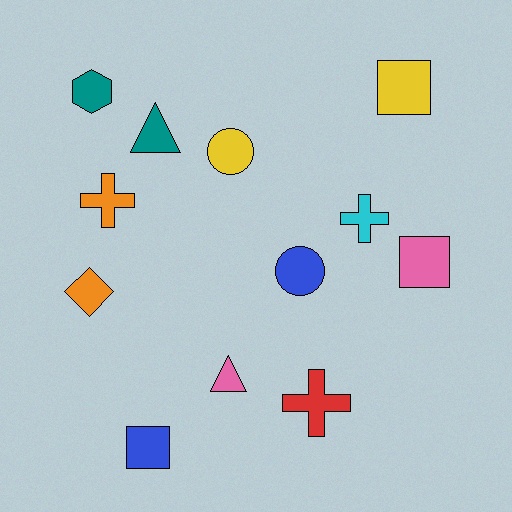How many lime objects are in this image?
There are no lime objects.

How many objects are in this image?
There are 12 objects.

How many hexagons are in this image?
There is 1 hexagon.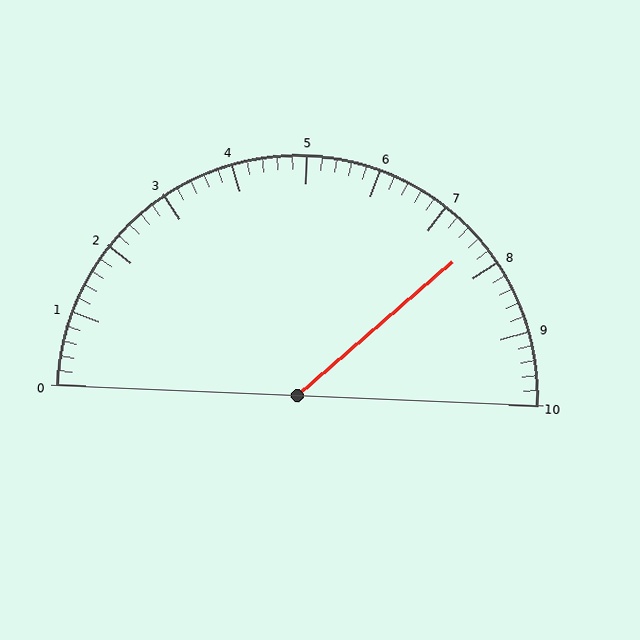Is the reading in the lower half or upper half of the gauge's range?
The reading is in the upper half of the range (0 to 10).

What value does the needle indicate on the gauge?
The needle indicates approximately 7.6.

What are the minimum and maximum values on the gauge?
The gauge ranges from 0 to 10.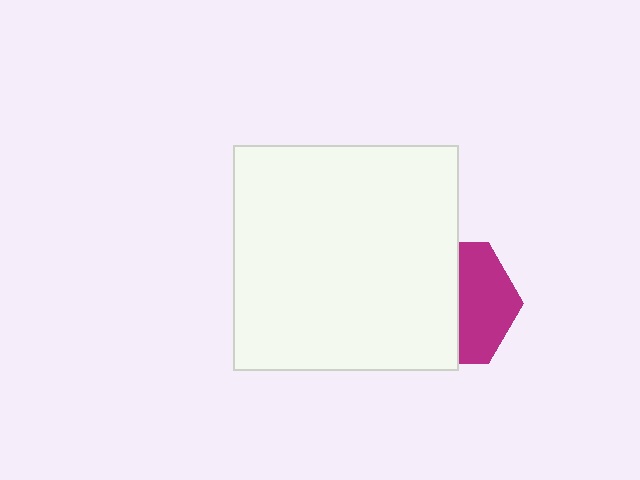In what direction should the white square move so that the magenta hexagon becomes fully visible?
The white square should move left. That is the shortest direction to clear the overlap and leave the magenta hexagon fully visible.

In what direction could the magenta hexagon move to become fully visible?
The magenta hexagon could move right. That would shift it out from behind the white square entirely.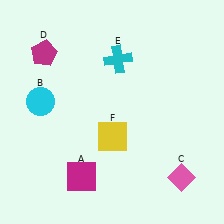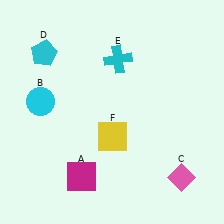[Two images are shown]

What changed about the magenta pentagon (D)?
In Image 1, D is magenta. In Image 2, it changed to cyan.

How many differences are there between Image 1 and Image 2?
There is 1 difference between the two images.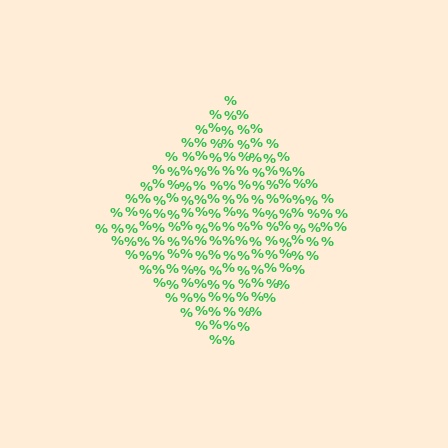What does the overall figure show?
The overall figure shows a diamond.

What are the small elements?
The small elements are percent signs.